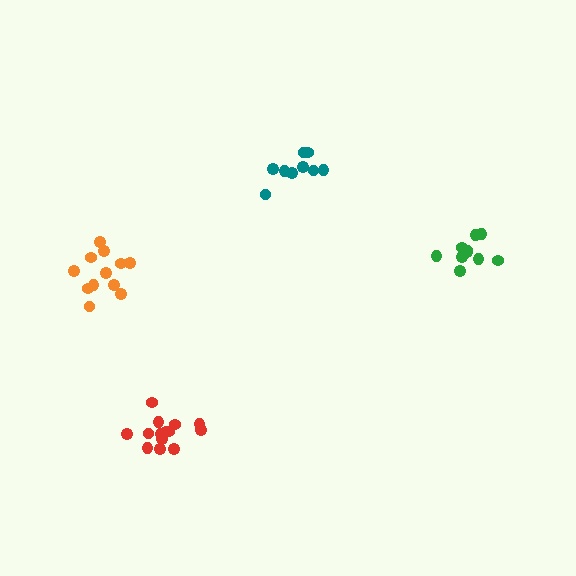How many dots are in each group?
Group 1: 14 dots, Group 2: 12 dots, Group 3: 10 dots, Group 4: 9 dots (45 total).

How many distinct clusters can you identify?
There are 4 distinct clusters.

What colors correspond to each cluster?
The clusters are colored: red, orange, green, teal.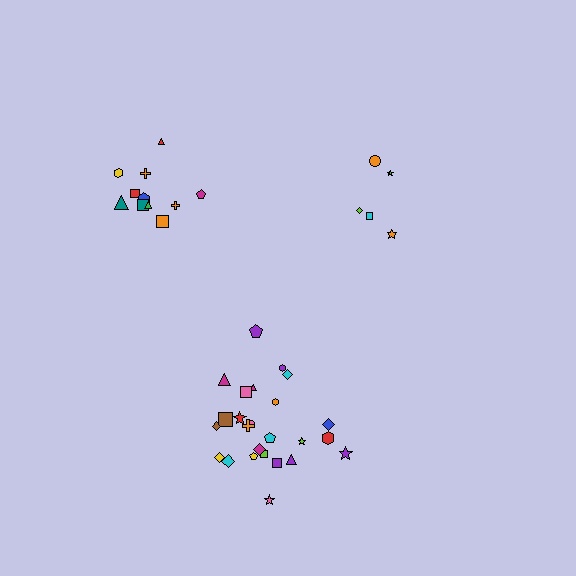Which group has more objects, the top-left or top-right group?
The top-left group.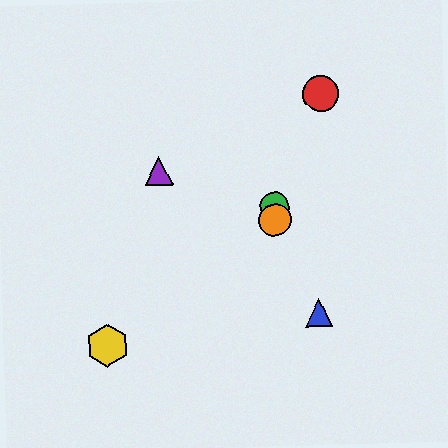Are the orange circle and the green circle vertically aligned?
Yes, both are at x≈275.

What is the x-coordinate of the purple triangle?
The purple triangle is at x≈159.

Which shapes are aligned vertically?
The green circle, the orange circle are aligned vertically.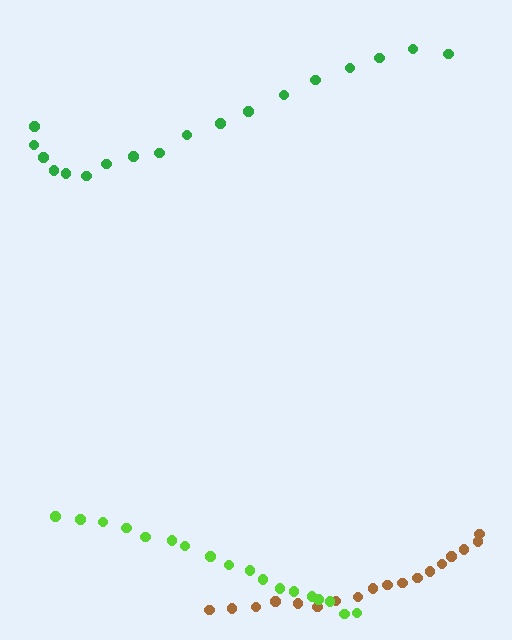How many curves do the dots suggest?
There are 3 distinct paths.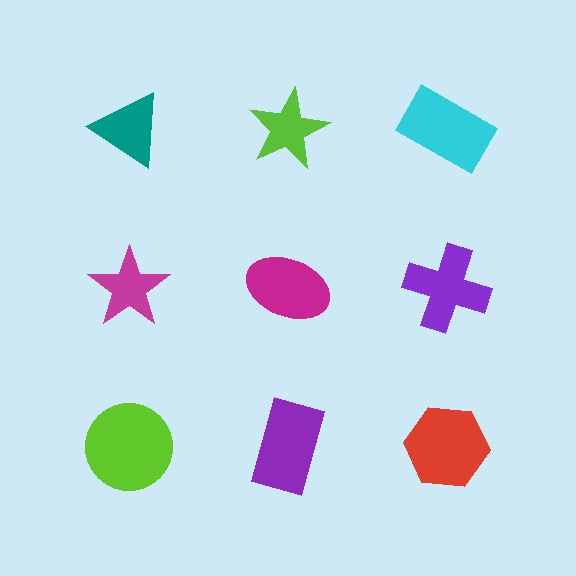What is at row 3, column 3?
A red hexagon.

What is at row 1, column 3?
A cyan rectangle.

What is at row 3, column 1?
A lime circle.